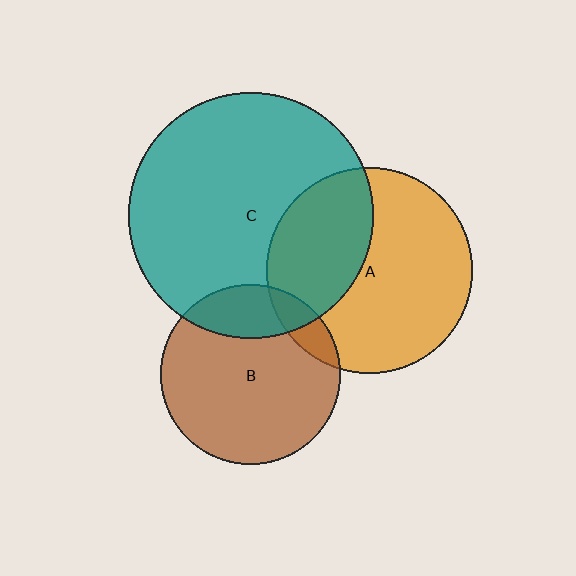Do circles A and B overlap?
Yes.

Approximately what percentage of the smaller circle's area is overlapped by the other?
Approximately 10%.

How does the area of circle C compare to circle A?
Approximately 1.4 times.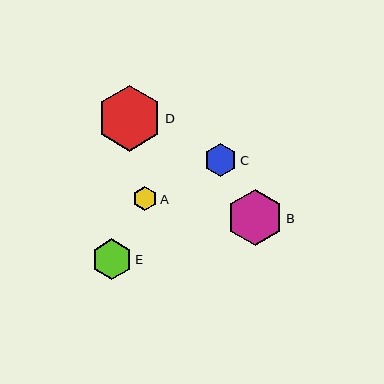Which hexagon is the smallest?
Hexagon A is the smallest with a size of approximately 24 pixels.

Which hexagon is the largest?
Hexagon D is the largest with a size of approximately 65 pixels.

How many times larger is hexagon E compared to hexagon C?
Hexagon E is approximately 1.2 times the size of hexagon C.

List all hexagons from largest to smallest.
From largest to smallest: D, B, E, C, A.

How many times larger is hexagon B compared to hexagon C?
Hexagon B is approximately 1.7 times the size of hexagon C.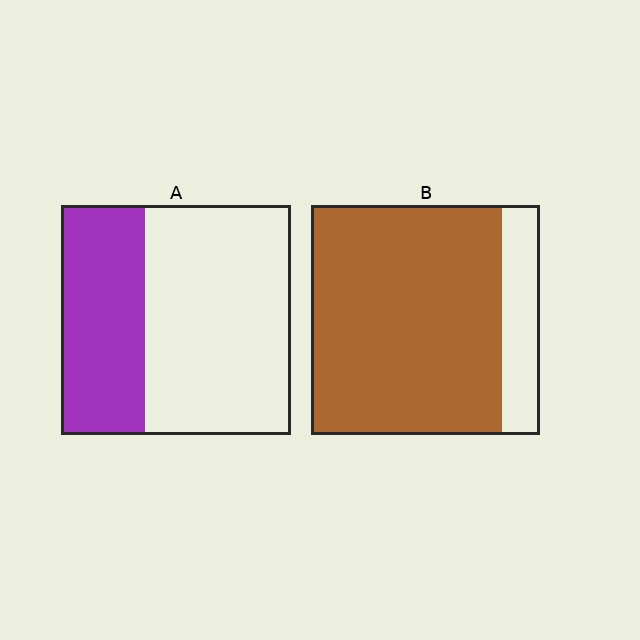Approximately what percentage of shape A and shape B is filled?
A is approximately 35% and B is approximately 85%.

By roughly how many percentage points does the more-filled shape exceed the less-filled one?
By roughly 45 percentage points (B over A).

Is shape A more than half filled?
No.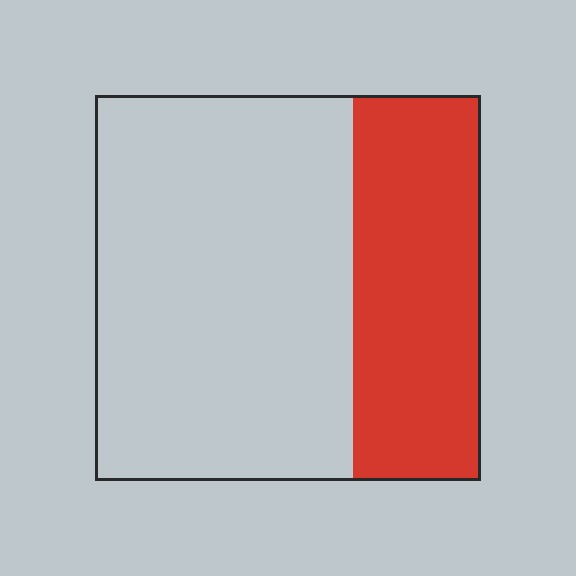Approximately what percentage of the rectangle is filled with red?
Approximately 35%.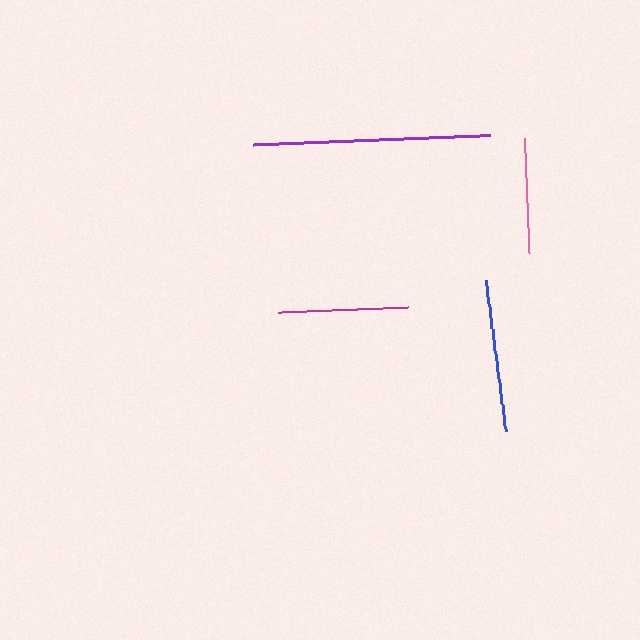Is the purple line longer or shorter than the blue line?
The purple line is longer than the blue line.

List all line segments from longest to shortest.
From longest to shortest: purple, blue, magenta, pink.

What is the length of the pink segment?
The pink segment is approximately 115 pixels long.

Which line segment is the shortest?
The pink line is the shortest at approximately 115 pixels.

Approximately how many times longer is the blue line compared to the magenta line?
The blue line is approximately 1.2 times the length of the magenta line.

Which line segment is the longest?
The purple line is the longest at approximately 237 pixels.